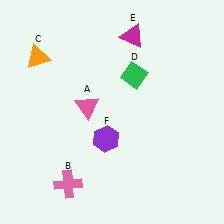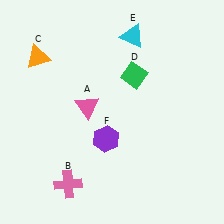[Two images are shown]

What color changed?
The triangle (E) changed from magenta in Image 1 to cyan in Image 2.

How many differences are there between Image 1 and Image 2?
There is 1 difference between the two images.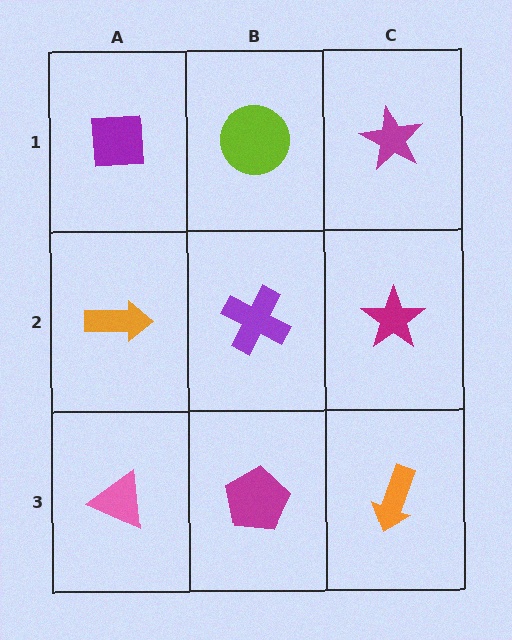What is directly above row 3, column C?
A magenta star.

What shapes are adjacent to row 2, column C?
A magenta star (row 1, column C), an orange arrow (row 3, column C), a purple cross (row 2, column B).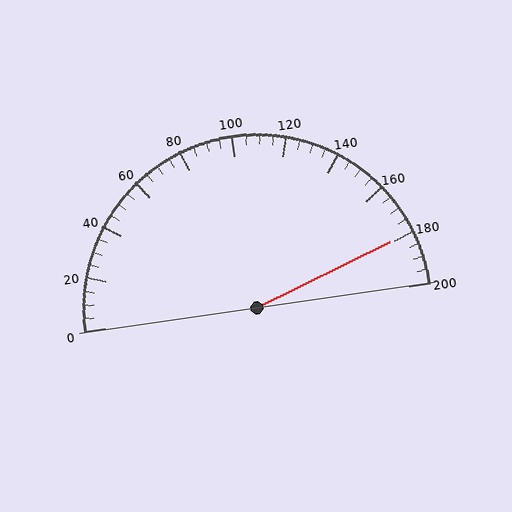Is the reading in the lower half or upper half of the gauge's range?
The reading is in the upper half of the range (0 to 200).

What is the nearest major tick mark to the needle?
The nearest major tick mark is 180.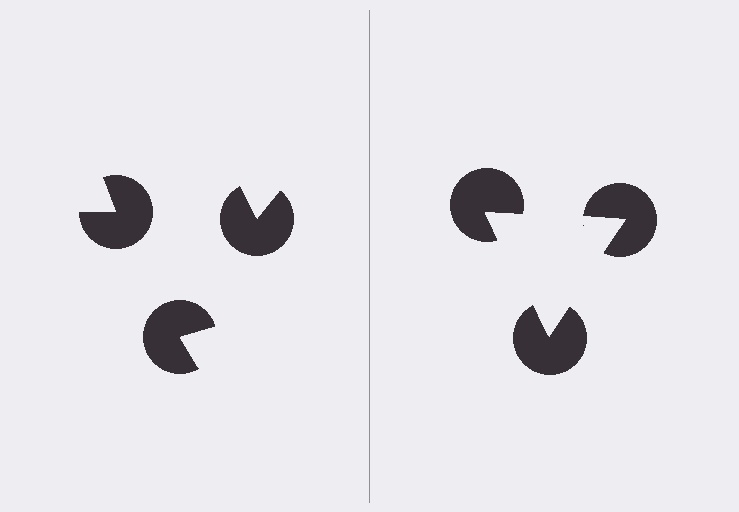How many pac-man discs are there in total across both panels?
6 — 3 on each side.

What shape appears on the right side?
An illusory triangle.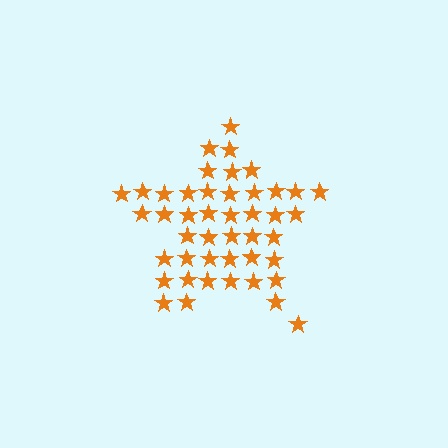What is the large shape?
The large shape is a star.